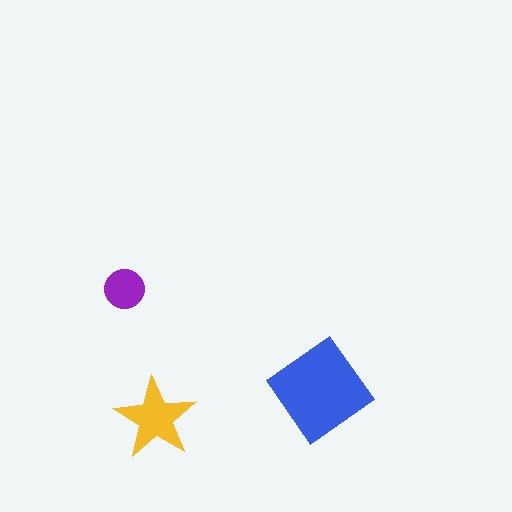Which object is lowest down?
The yellow star is bottommost.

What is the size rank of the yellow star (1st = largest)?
2nd.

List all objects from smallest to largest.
The purple circle, the yellow star, the blue diamond.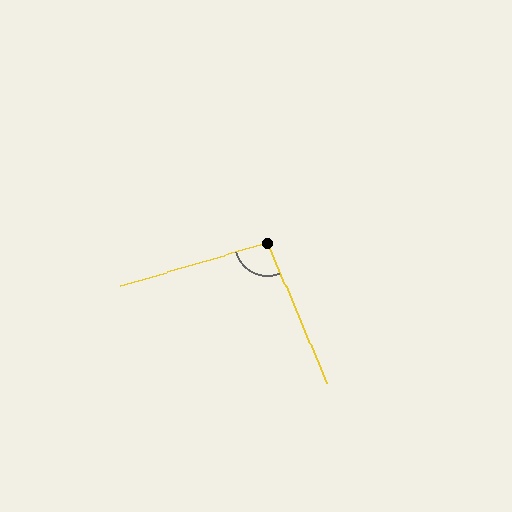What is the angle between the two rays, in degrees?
Approximately 96 degrees.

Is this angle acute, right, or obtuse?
It is obtuse.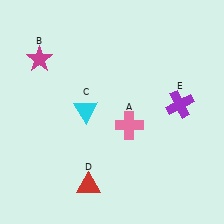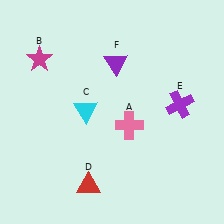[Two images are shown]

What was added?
A purple triangle (F) was added in Image 2.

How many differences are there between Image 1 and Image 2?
There is 1 difference between the two images.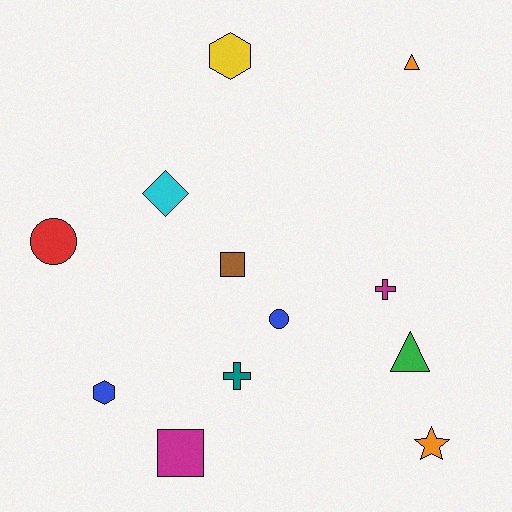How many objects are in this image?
There are 12 objects.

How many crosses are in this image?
There are 2 crosses.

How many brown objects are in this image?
There is 1 brown object.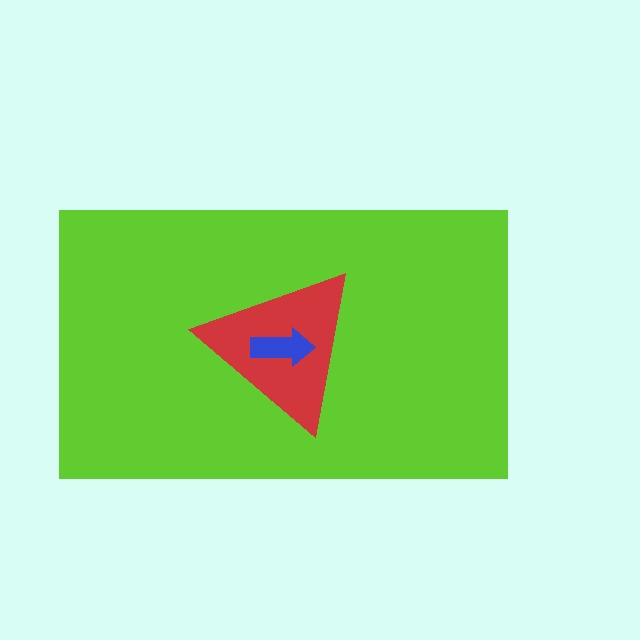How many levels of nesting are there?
3.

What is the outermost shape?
The lime rectangle.